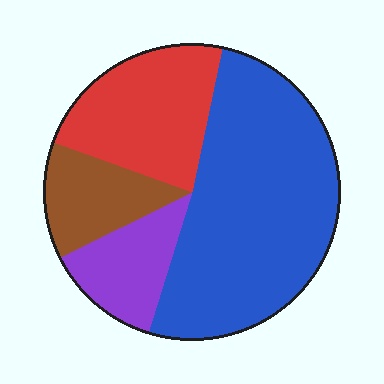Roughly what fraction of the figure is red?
Red covers 23% of the figure.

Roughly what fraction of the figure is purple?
Purple takes up less than a quarter of the figure.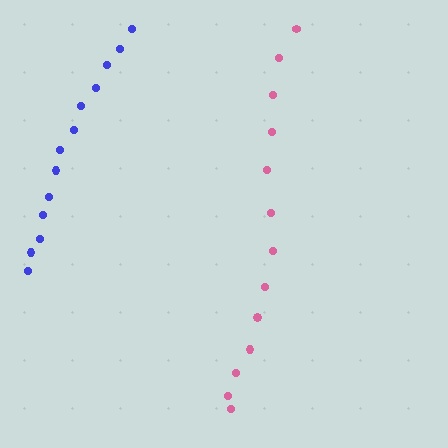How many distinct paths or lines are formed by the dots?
There are 2 distinct paths.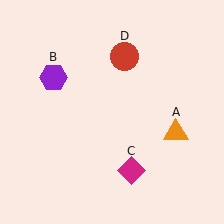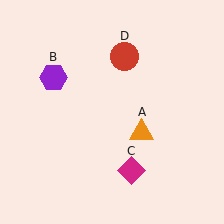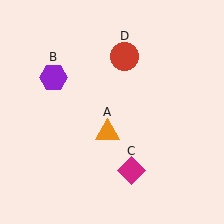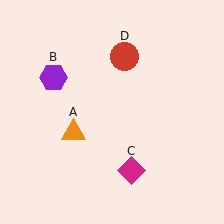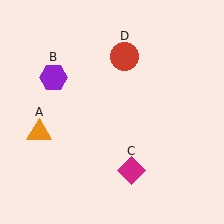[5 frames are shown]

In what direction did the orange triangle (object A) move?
The orange triangle (object A) moved left.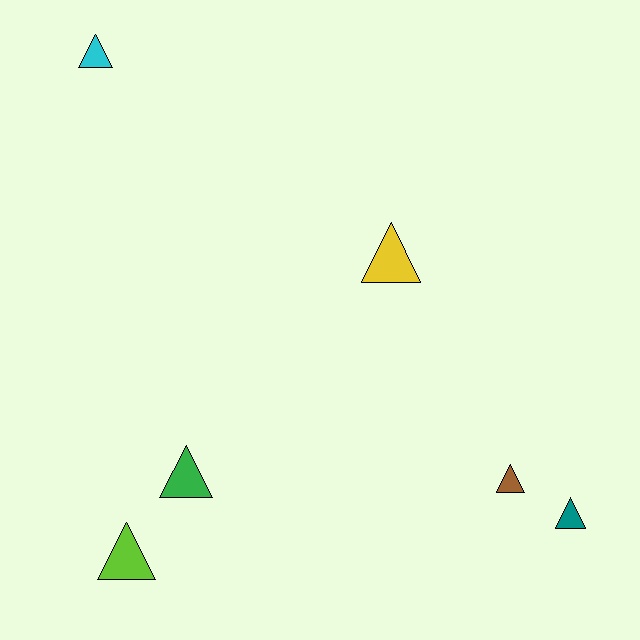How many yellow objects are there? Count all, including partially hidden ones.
There is 1 yellow object.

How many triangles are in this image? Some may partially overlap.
There are 6 triangles.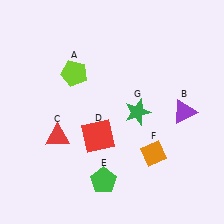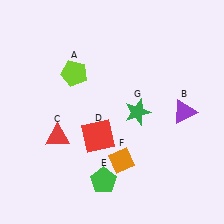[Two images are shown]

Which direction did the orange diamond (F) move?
The orange diamond (F) moved left.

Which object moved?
The orange diamond (F) moved left.